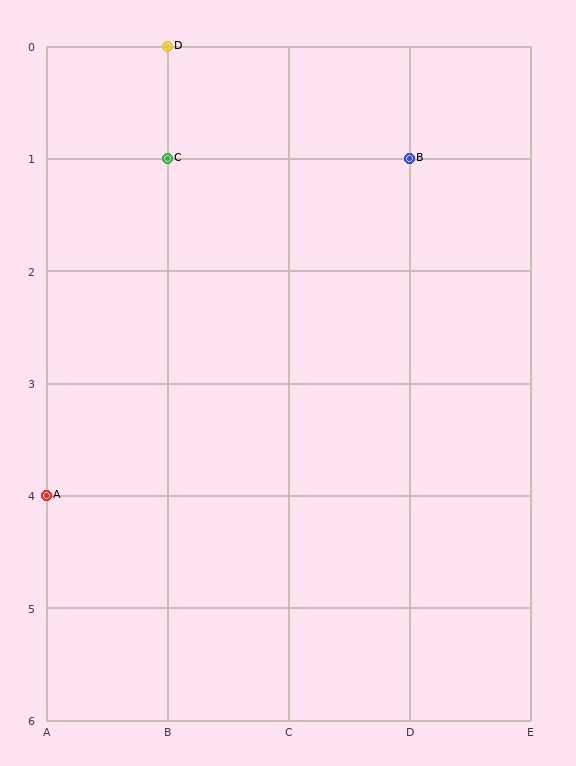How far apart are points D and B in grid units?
Points D and B are 2 columns and 1 row apart (about 2.2 grid units diagonally).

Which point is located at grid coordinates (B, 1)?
Point C is at (B, 1).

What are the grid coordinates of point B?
Point B is at grid coordinates (D, 1).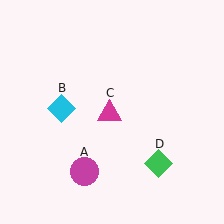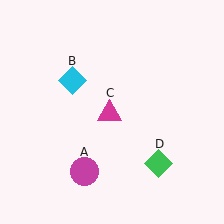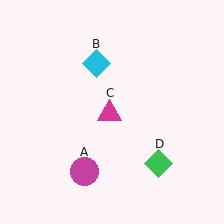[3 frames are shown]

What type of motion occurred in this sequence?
The cyan diamond (object B) rotated clockwise around the center of the scene.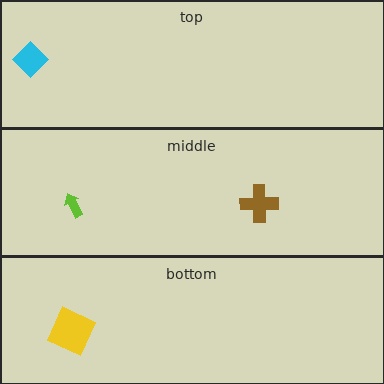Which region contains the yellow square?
The bottom region.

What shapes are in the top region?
The cyan diamond.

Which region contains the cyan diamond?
The top region.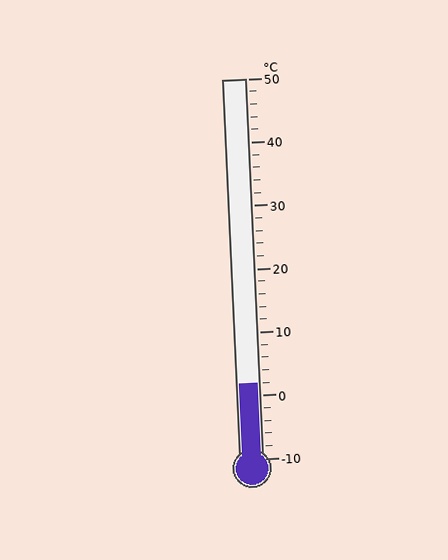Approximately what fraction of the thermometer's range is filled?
The thermometer is filled to approximately 20% of its range.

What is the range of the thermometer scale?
The thermometer scale ranges from -10°C to 50°C.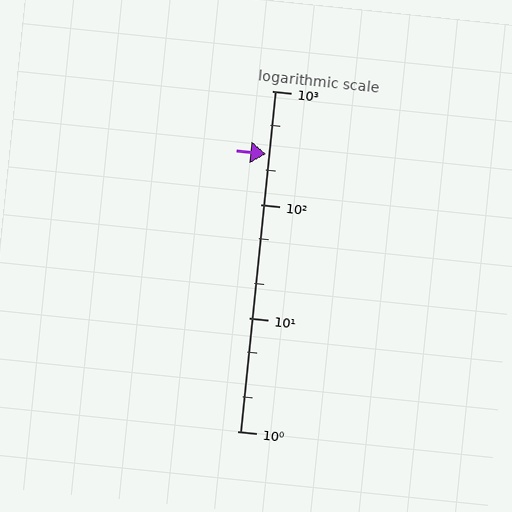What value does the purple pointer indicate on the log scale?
The pointer indicates approximately 280.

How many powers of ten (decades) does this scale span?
The scale spans 3 decades, from 1 to 1000.